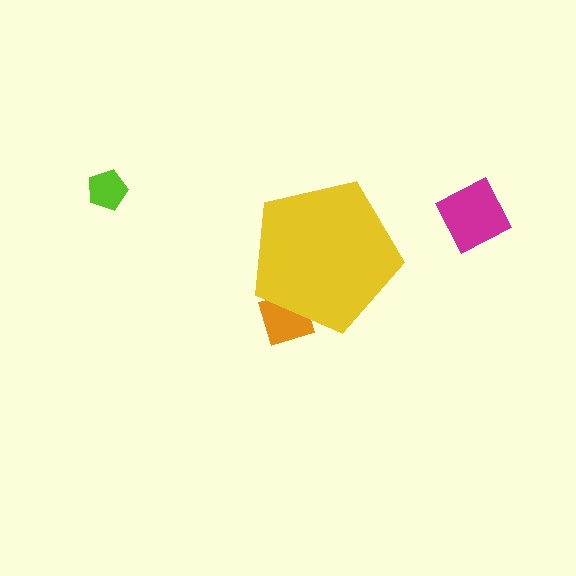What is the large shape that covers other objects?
A yellow pentagon.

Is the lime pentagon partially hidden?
No, the lime pentagon is fully visible.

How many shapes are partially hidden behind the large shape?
1 shape is partially hidden.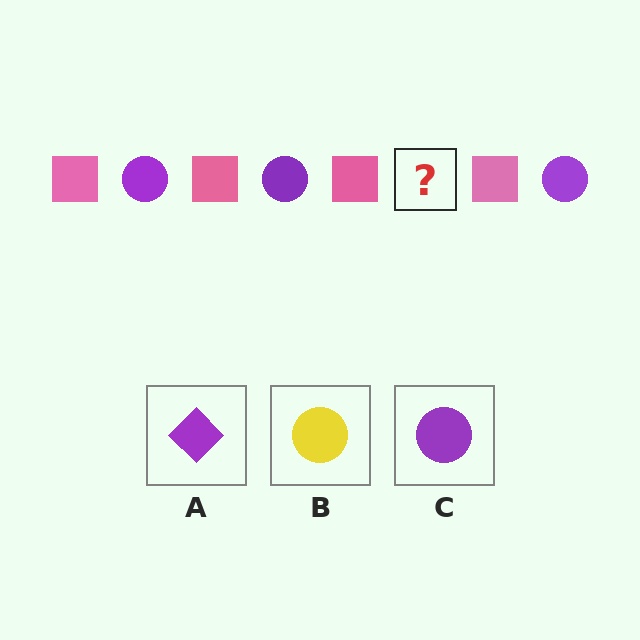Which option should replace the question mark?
Option C.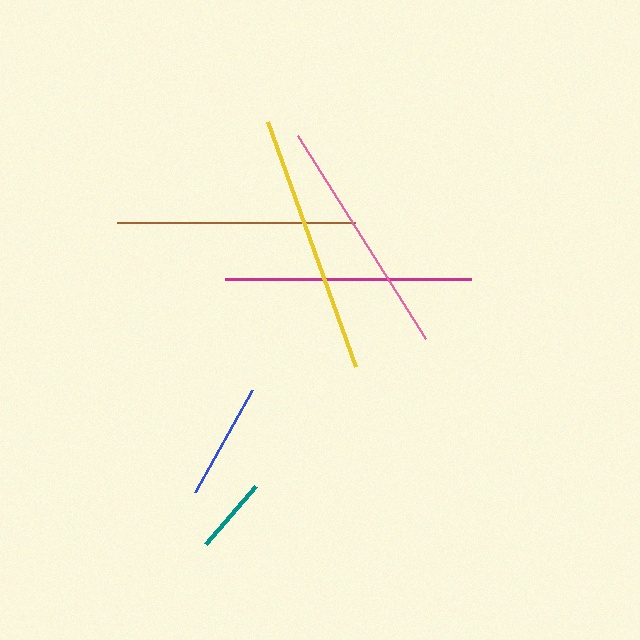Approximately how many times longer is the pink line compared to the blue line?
The pink line is approximately 2.0 times the length of the blue line.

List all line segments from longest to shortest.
From longest to shortest: yellow, magenta, pink, brown, blue, teal.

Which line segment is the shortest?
The teal line is the shortest at approximately 77 pixels.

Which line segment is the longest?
The yellow line is the longest at approximately 260 pixels.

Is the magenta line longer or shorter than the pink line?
The magenta line is longer than the pink line.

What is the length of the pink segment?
The pink segment is approximately 240 pixels long.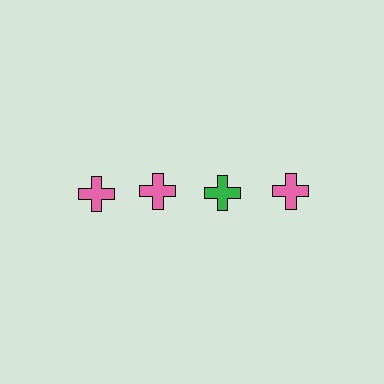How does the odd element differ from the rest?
It has a different color: green instead of pink.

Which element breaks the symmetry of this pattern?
The green cross in the top row, center column breaks the symmetry. All other shapes are pink crosses.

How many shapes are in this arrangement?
There are 4 shapes arranged in a grid pattern.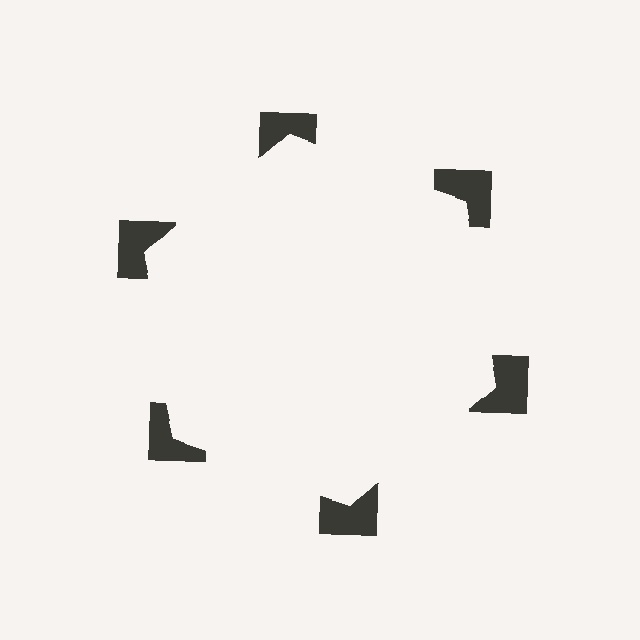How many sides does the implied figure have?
6 sides.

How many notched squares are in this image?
There are 6 — one at each vertex of the illusory hexagon.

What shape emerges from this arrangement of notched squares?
An illusory hexagon — its edges are inferred from the aligned wedge cuts in the notched squares, not physically drawn.